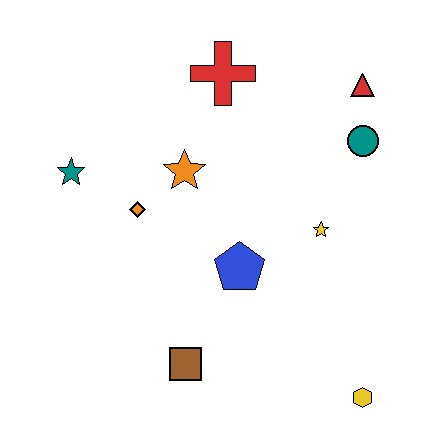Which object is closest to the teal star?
The orange diamond is closest to the teal star.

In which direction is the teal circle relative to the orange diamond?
The teal circle is to the right of the orange diamond.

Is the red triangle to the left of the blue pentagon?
No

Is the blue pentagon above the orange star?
No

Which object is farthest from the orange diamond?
The yellow hexagon is farthest from the orange diamond.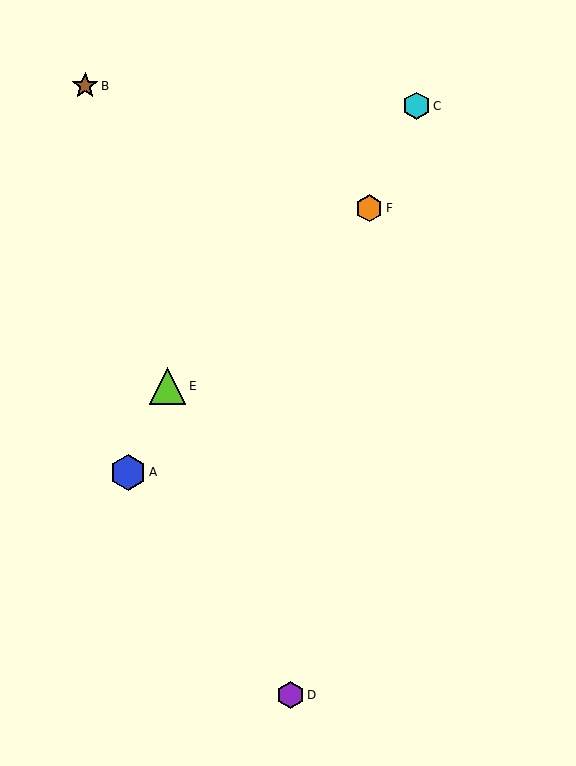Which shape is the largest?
The lime triangle (labeled E) is the largest.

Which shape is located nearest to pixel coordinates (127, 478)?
The blue hexagon (labeled A) at (128, 472) is nearest to that location.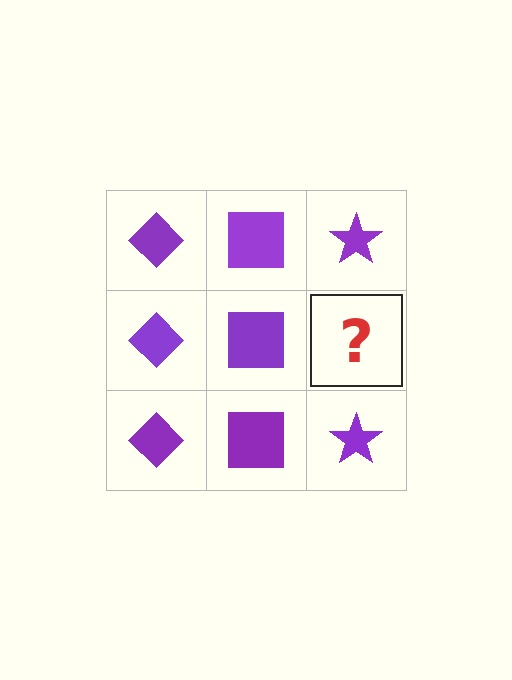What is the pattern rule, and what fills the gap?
The rule is that each column has a consistent shape. The gap should be filled with a purple star.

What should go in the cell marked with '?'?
The missing cell should contain a purple star.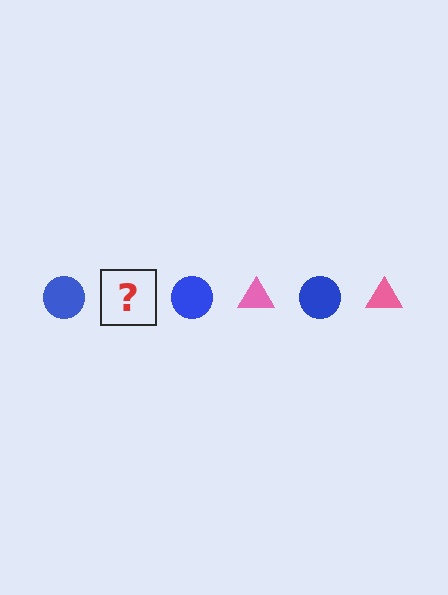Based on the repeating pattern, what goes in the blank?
The blank should be a pink triangle.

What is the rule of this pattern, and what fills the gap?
The rule is that the pattern alternates between blue circle and pink triangle. The gap should be filled with a pink triangle.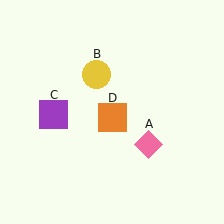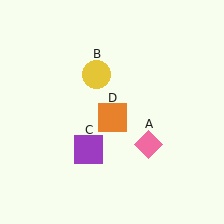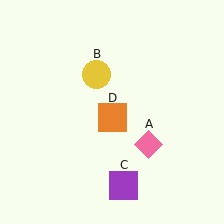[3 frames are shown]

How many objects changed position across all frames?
1 object changed position: purple square (object C).